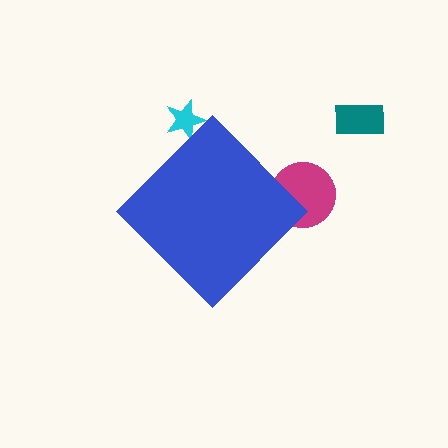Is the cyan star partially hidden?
Yes, the cyan star is partially hidden behind the blue diamond.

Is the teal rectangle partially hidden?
No, the teal rectangle is fully visible.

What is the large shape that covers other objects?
A blue diamond.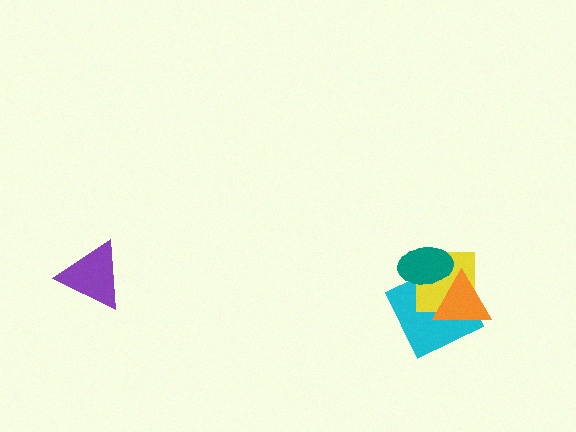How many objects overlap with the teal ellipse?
3 objects overlap with the teal ellipse.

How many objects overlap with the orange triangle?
3 objects overlap with the orange triangle.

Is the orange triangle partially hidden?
No, no other shape covers it.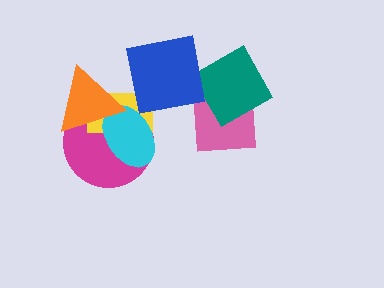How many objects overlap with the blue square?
0 objects overlap with the blue square.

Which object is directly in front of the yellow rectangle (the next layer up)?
The cyan ellipse is directly in front of the yellow rectangle.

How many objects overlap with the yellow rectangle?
3 objects overlap with the yellow rectangle.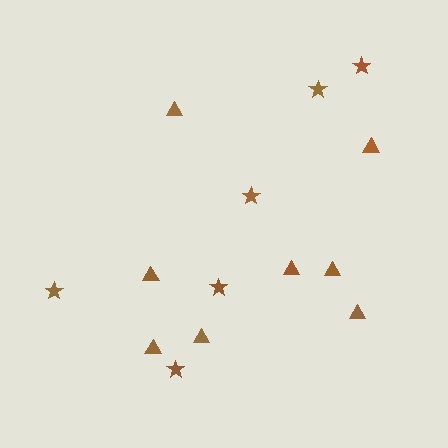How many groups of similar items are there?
There are 2 groups: one group of stars (6) and one group of triangles (8).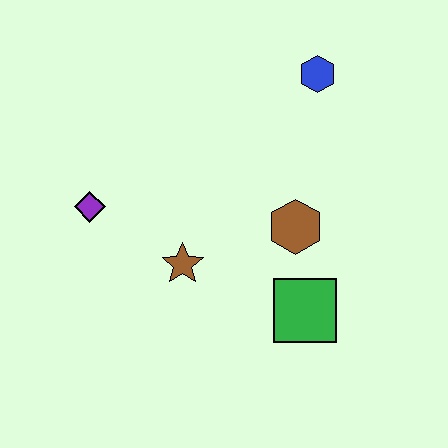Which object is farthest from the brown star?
The blue hexagon is farthest from the brown star.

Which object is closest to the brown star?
The purple diamond is closest to the brown star.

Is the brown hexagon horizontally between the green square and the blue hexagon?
No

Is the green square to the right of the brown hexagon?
Yes